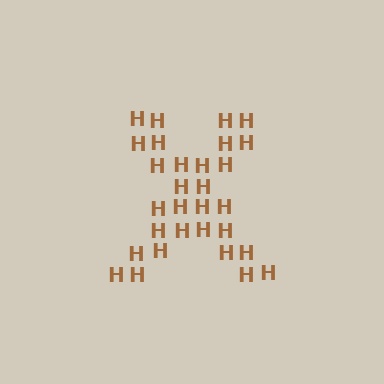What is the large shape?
The large shape is the letter X.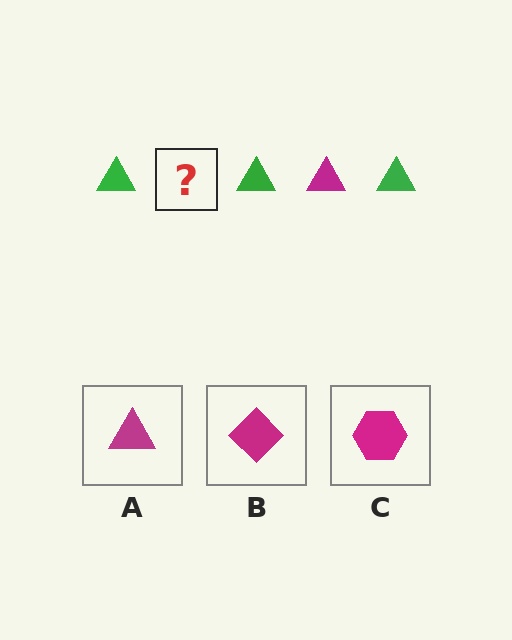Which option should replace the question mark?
Option A.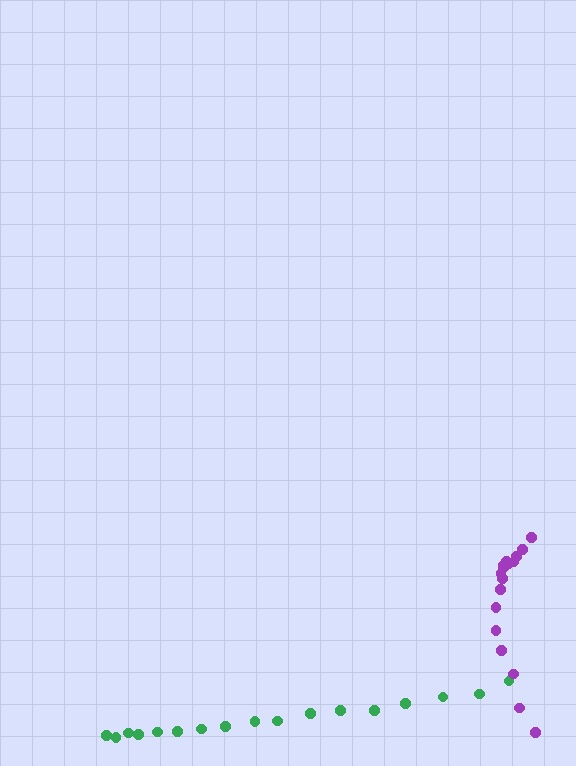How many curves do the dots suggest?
There are 2 distinct paths.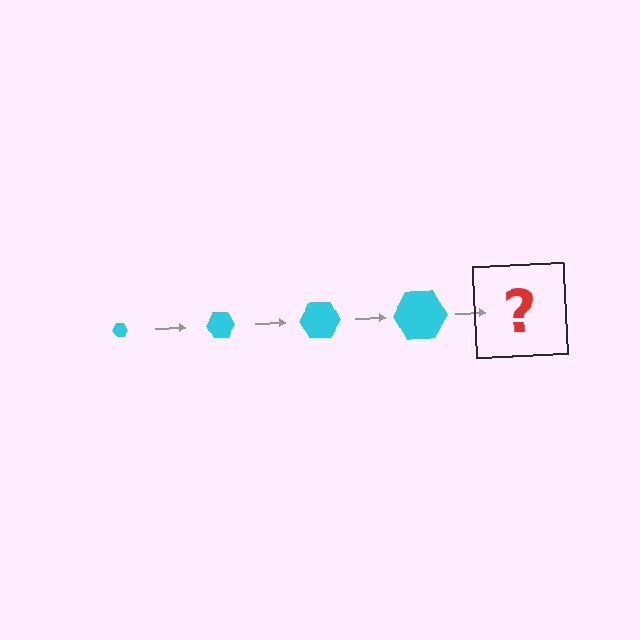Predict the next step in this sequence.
The next step is a cyan hexagon, larger than the previous one.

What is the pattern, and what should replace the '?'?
The pattern is that the hexagon gets progressively larger each step. The '?' should be a cyan hexagon, larger than the previous one.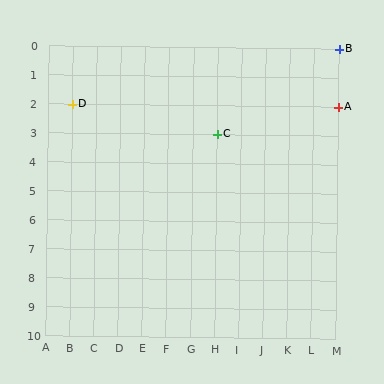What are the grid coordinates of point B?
Point B is at grid coordinates (M, 0).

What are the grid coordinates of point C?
Point C is at grid coordinates (H, 3).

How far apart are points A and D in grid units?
Points A and D are 11 columns apart.